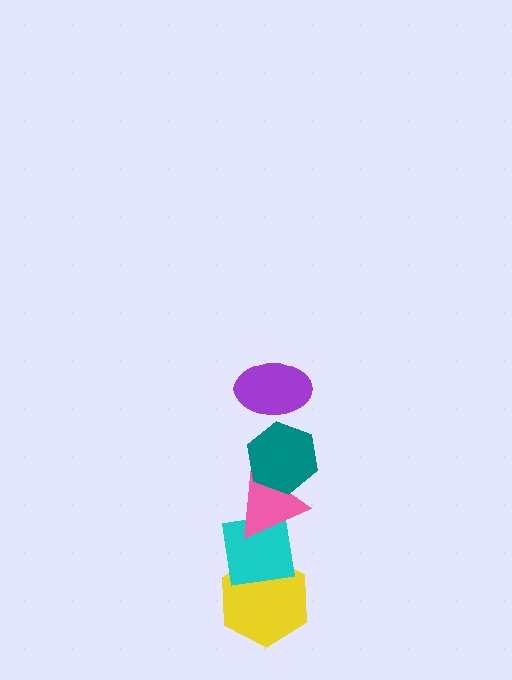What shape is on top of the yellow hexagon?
The cyan square is on top of the yellow hexagon.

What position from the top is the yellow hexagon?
The yellow hexagon is 5th from the top.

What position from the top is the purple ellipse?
The purple ellipse is 1st from the top.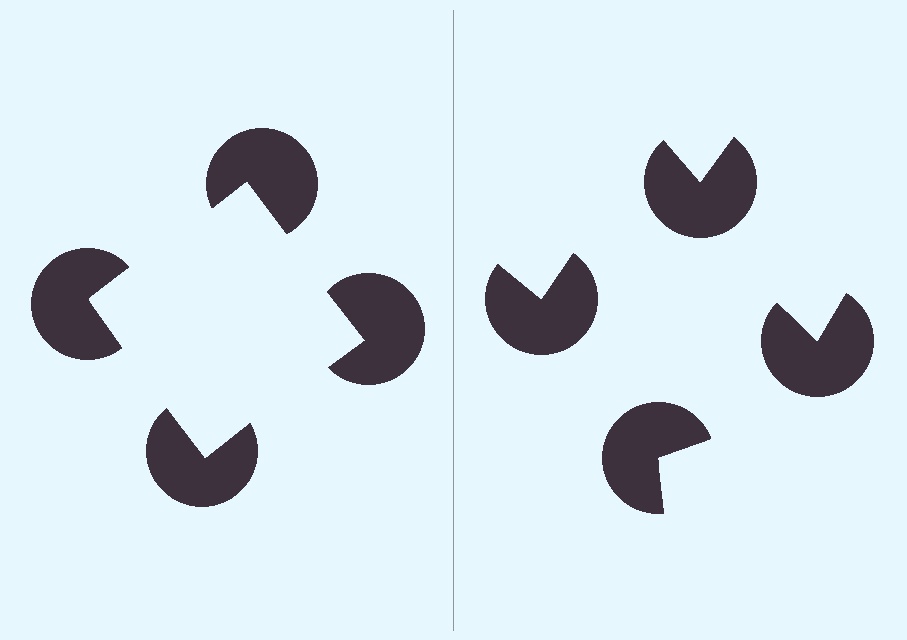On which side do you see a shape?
An illusory square appears on the left side. On the right side the wedge cuts are rotated, so no coherent shape forms.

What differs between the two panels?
The pac-man discs are positioned identically on both sides; only the wedge orientations differ. On the left they align to a square; on the right they are misaligned.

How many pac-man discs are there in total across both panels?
8 — 4 on each side.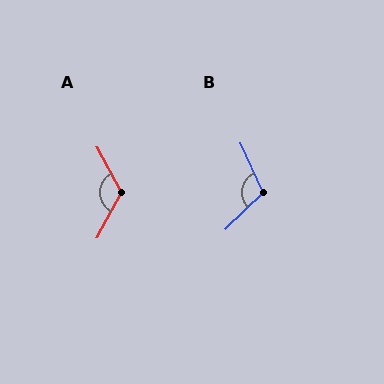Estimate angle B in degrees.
Approximately 109 degrees.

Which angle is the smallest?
B, at approximately 109 degrees.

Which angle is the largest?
A, at approximately 124 degrees.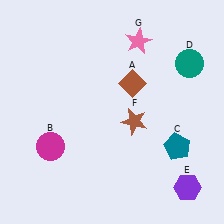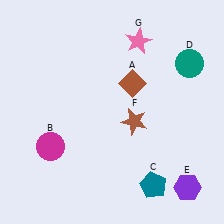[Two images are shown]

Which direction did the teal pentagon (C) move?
The teal pentagon (C) moved down.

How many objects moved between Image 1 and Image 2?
1 object moved between the two images.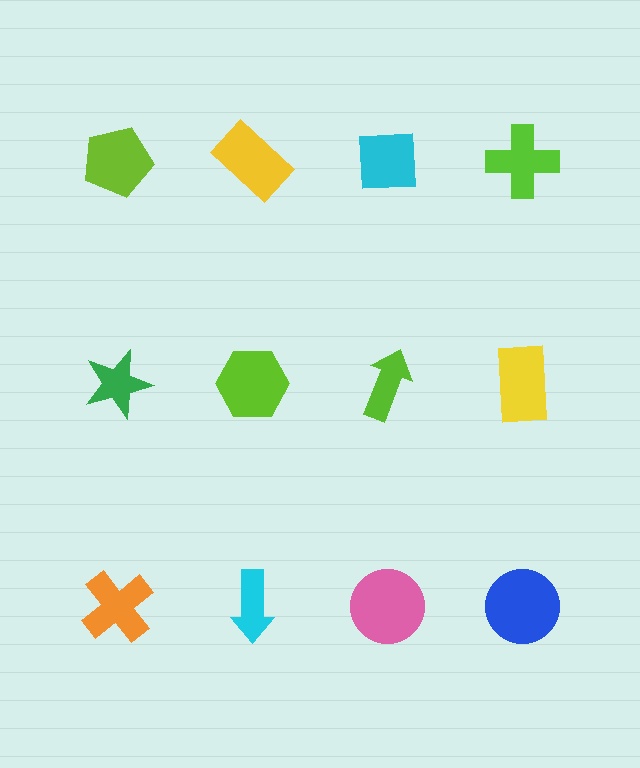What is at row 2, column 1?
A green star.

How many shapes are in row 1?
4 shapes.